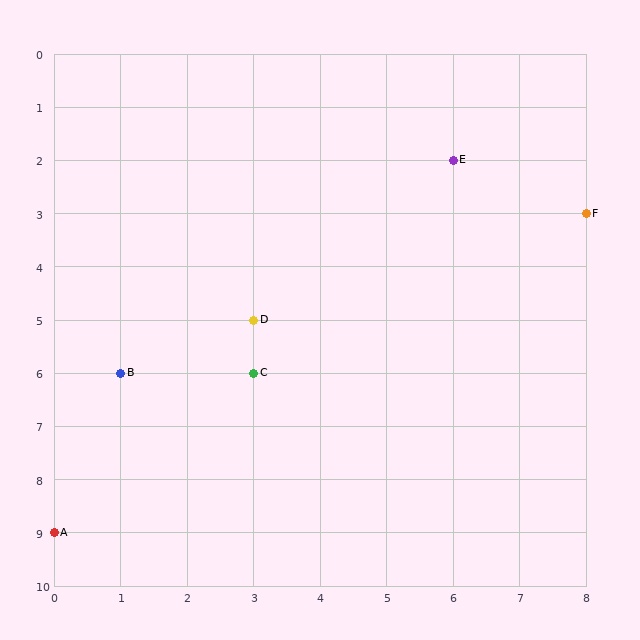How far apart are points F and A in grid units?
Points F and A are 8 columns and 6 rows apart (about 10.0 grid units diagonally).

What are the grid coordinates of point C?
Point C is at grid coordinates (3, 6).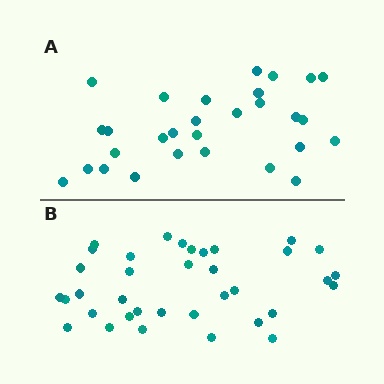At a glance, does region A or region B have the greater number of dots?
Region B (the bottom region) has more dots.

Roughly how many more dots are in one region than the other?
Region B has roughly 8 or so more dots than region A.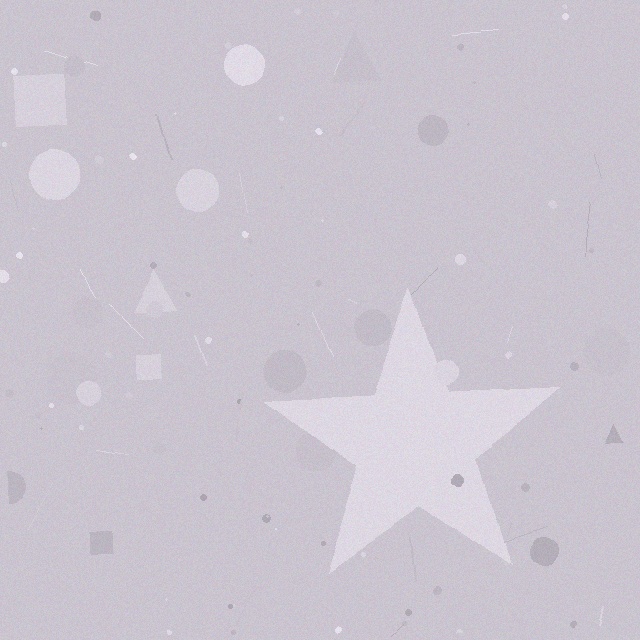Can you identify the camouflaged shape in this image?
The camouflaged shape is a star.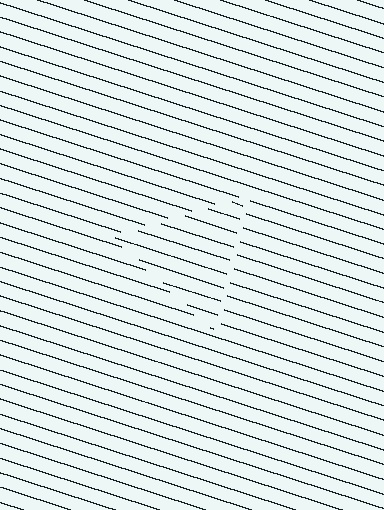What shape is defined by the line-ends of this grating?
An illusory triangle. The interior of the shape contains the same grating, shifted by half a period — the contour is defined by the phase discontinuity where line-ends from the inner and outer gratings abut.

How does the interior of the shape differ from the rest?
The interior of the shape contains the same grating, shifted by half a period — the contour is defined by the phase discontinuity where line-ends from the inner and outer gratings abut.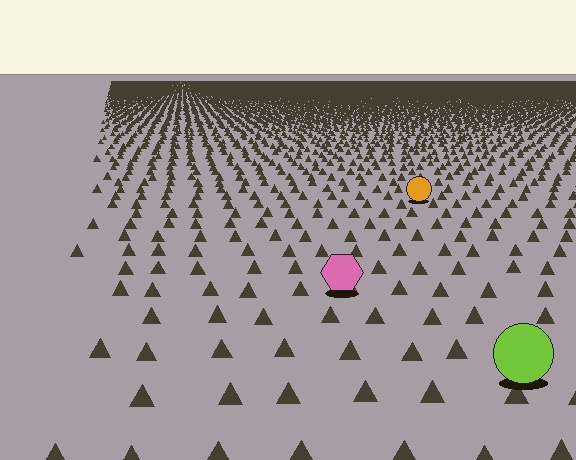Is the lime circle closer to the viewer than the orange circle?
Yes. The lime circle is closer — you can tell from the texture gradient: the ground texture is coarser near it.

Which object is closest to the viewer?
The lime circle is closest. The texture marks near it are larger and more spread out.